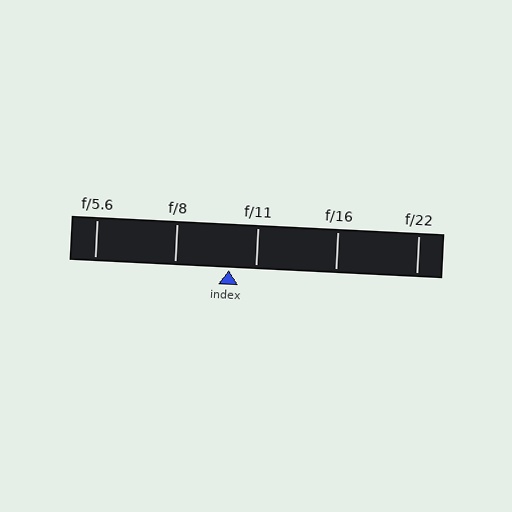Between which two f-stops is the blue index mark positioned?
The index mark is between f/8 and f/11.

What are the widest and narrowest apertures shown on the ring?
The widest aperture shown is f/5.6 and the narrowest is f/22.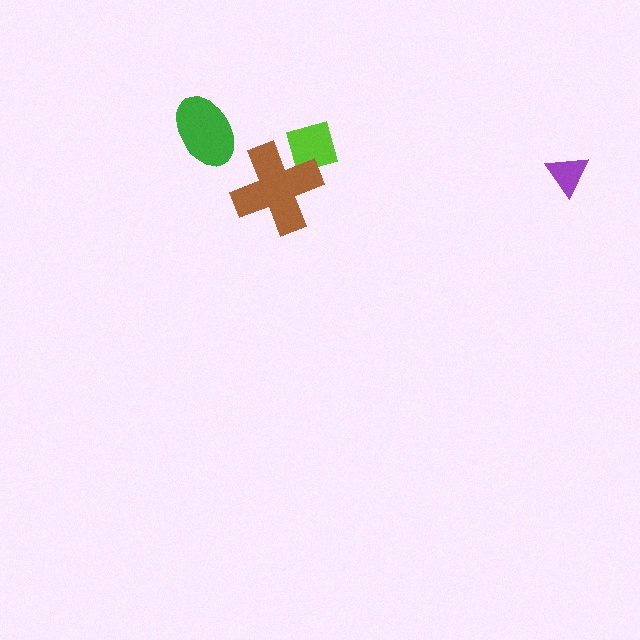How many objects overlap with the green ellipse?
0 objects overlap with the green ellipse.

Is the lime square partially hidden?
Yes, it is partially covered by another shape.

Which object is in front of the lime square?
The brown cross is in front of the lime square.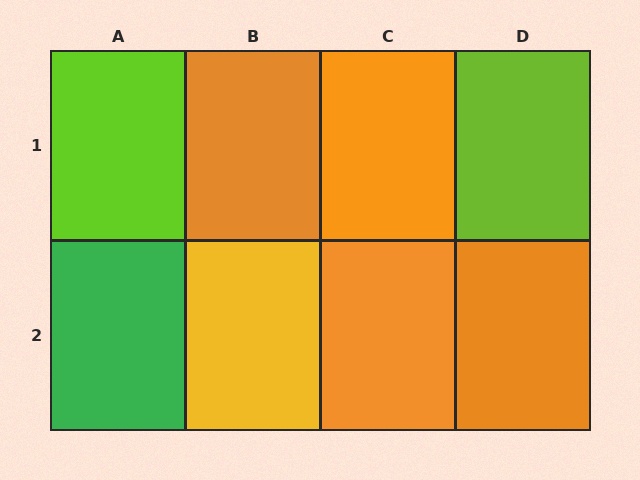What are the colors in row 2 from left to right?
Green, yellow, orange, orange.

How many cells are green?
1 cell is green.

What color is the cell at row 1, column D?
Lime.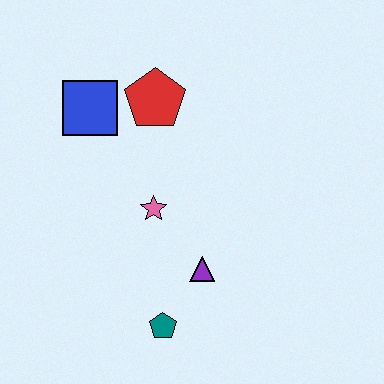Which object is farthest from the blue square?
The teal pentagon is farthest from the blue square.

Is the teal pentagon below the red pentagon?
Yes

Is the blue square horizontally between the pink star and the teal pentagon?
No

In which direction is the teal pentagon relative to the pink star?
The teal pentagon is below the pink star.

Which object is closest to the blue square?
The red pentagon is closest to the blue square.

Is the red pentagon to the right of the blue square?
Yes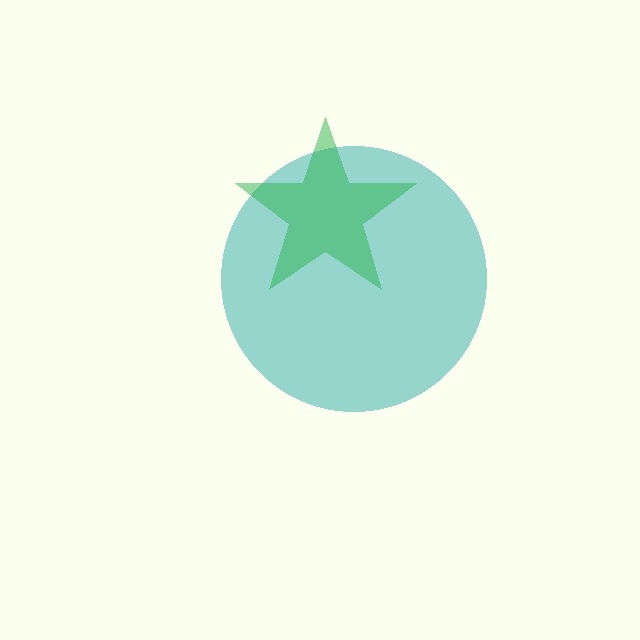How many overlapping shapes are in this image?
There are 2 overlapping shapes in the image.